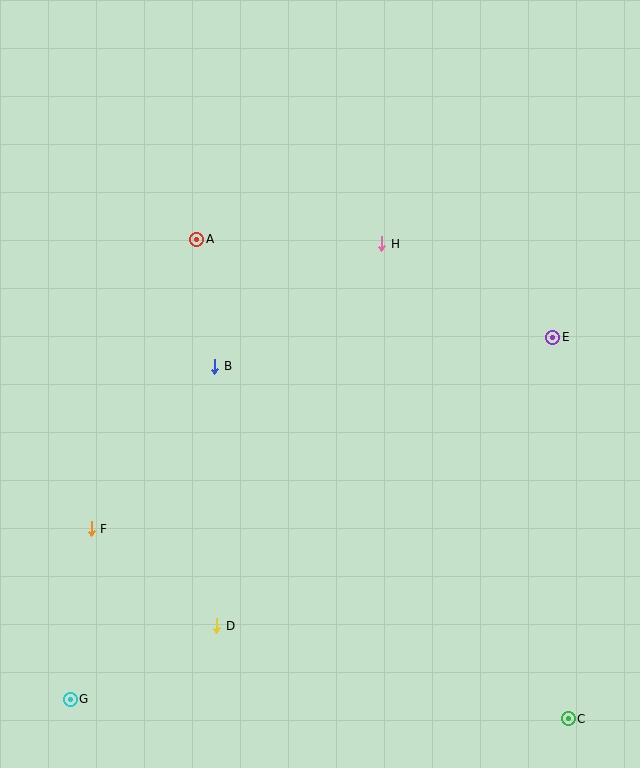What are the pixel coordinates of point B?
Point B is at (215, 366).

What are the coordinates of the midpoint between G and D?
The midpoint between G and D is at (143, 663).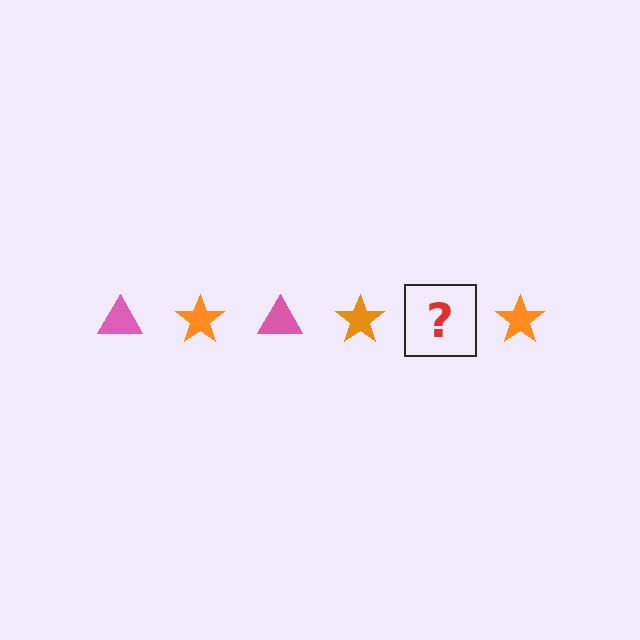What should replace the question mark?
The question mark should be replaced with a pink triangle.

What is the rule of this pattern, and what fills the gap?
The rule is that the pattern alternates between pink triangle and orange star. The gap should be filled with a pink triangle.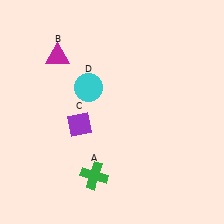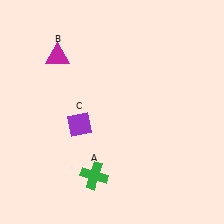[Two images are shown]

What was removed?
The cyan circle (D) was removed in Image 2.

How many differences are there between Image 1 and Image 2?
There is 1 difference between the two images.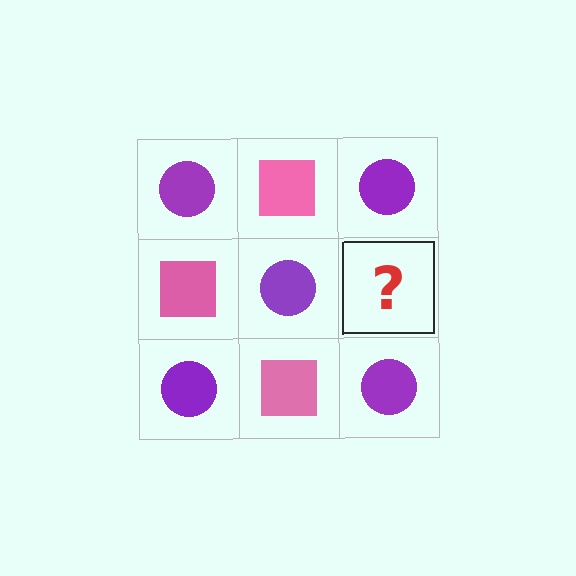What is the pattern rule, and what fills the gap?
The rule is that it alternates purple circle and pink square in a checkerboard pattern. The gap should be filled with a pink square.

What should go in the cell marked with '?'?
The missing cell should contain a pink square.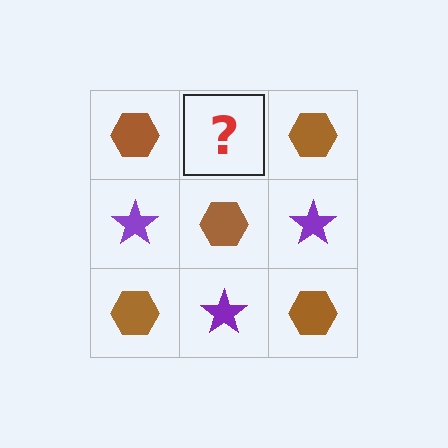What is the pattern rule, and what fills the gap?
The rule is that it alternates brown hexagon and purple star in a checkerboard pattern. The gap should be filled with a purple star.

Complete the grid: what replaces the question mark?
The question mark should be replaced with a purple star.